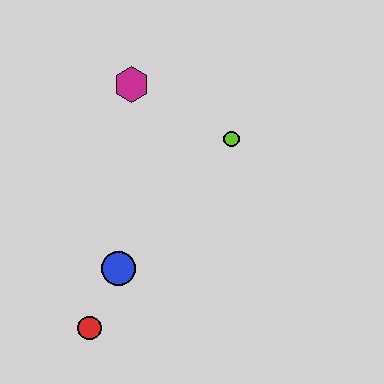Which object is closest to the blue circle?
The red circle is closest to the blue circle.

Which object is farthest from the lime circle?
The red circle is farthest from the lime circle.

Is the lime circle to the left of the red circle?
No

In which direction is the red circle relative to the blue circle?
The red circle is below the blue circle.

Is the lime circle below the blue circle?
No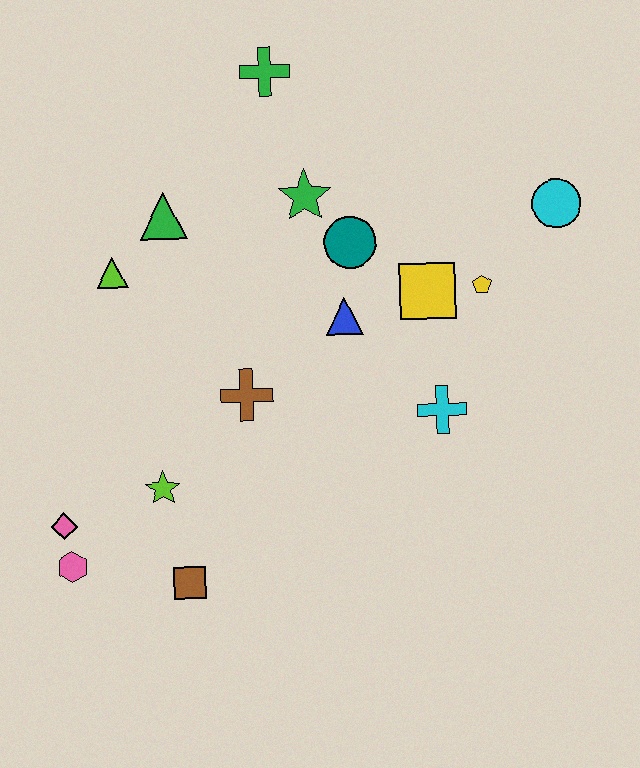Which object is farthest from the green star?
The pink hexagon is farthest from the green star.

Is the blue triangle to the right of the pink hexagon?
Yes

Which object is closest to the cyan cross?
The yellow square is closest to the cyan cross.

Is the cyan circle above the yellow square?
Yes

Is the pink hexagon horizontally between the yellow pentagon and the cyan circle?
No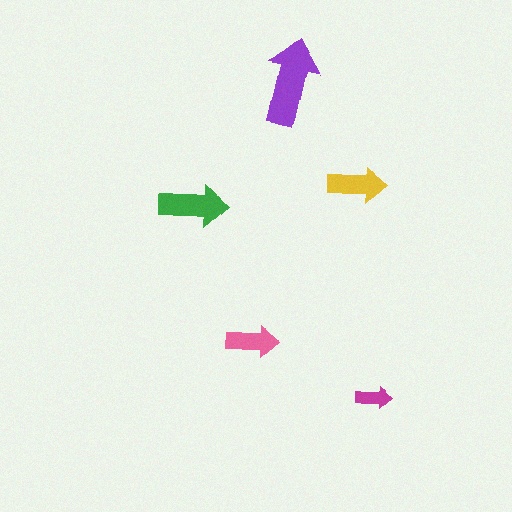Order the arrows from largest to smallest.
the purple one, the green one, the yellow one, the pink one, the magenta one.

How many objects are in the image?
There are 5 objects in the image.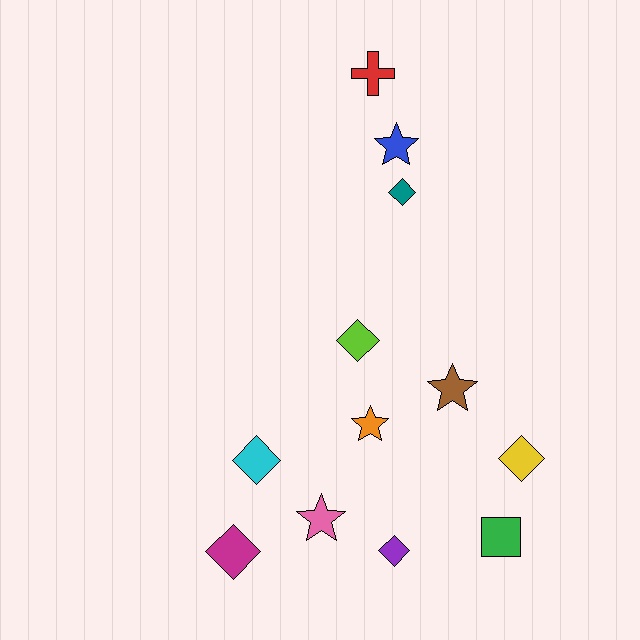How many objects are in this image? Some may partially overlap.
There are 12 objects.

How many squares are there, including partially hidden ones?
There is 1 square.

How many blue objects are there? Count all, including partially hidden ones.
There is 1 blue object.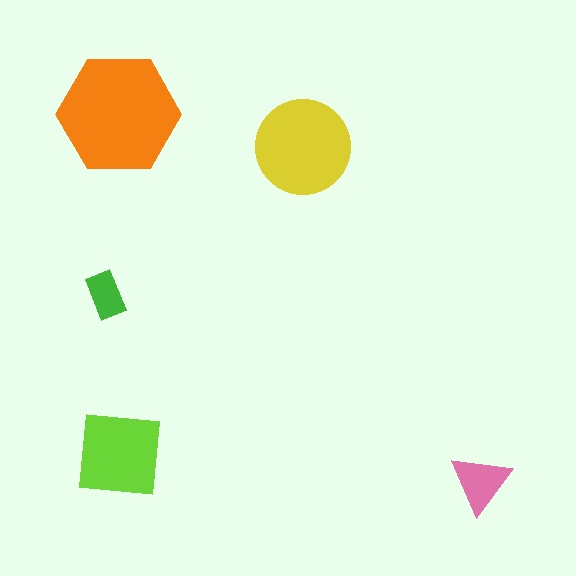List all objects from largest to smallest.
The orange hexagon, the yellow circle, the lime square, the pink triangle, the green rectangle.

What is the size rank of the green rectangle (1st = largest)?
5th.